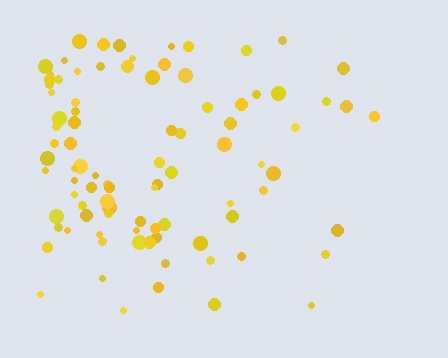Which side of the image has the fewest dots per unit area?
The right.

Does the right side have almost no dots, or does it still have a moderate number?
Still a moderate number, just noticeably fewer than the left.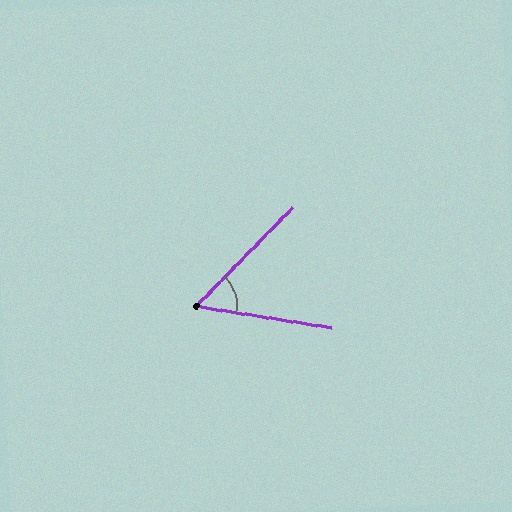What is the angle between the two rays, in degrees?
Approximately 55 degrees.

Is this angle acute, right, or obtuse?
It is acute.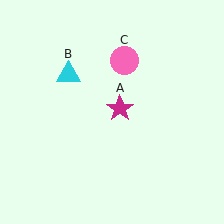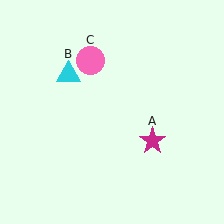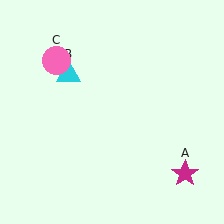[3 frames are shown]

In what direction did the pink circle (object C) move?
The pink circle (object C) moved left.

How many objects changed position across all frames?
2 objects changed position: magenta star (object A), pink circle (object C).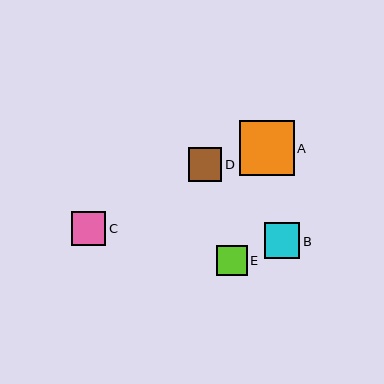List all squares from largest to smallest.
From largest to smallest: A, B, C, D, E.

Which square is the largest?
Square A is the largest with a size of approximately 55 pixels.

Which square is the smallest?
Square E is the smallest with a size of approximately 30 pixels.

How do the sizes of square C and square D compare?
Square C and square D are approximately the same size.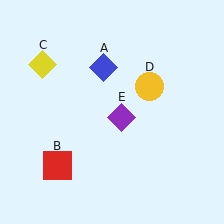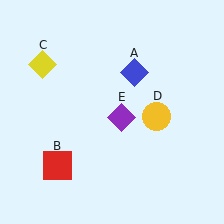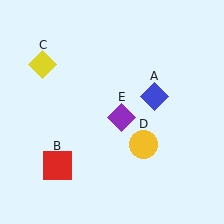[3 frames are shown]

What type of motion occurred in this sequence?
The blue diamond (object A), yellow circle (object D) rotated clockwise around the center of the scene.